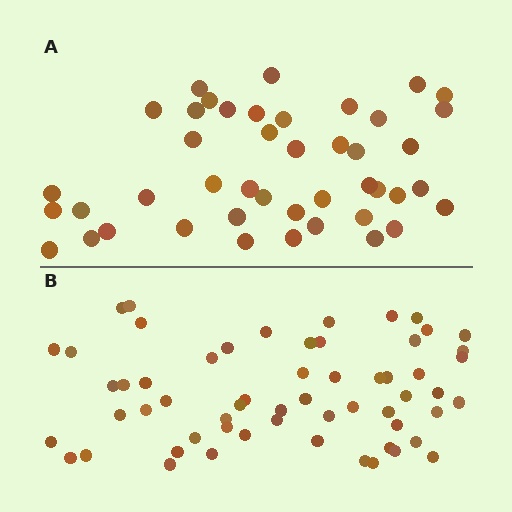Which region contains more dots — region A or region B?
Region B (the bottom region) has more dots.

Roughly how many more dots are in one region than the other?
Region B has approximately 15 more dots than region A.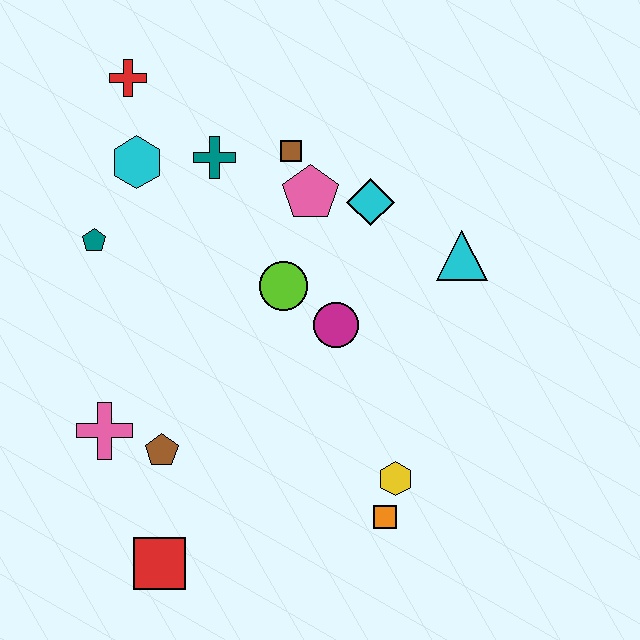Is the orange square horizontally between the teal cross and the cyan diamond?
No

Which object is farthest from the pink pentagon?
The red square is farthest from the pink pentagon.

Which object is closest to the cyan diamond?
The pink pentagon is closest to the cyan diamond.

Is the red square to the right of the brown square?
No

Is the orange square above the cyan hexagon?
No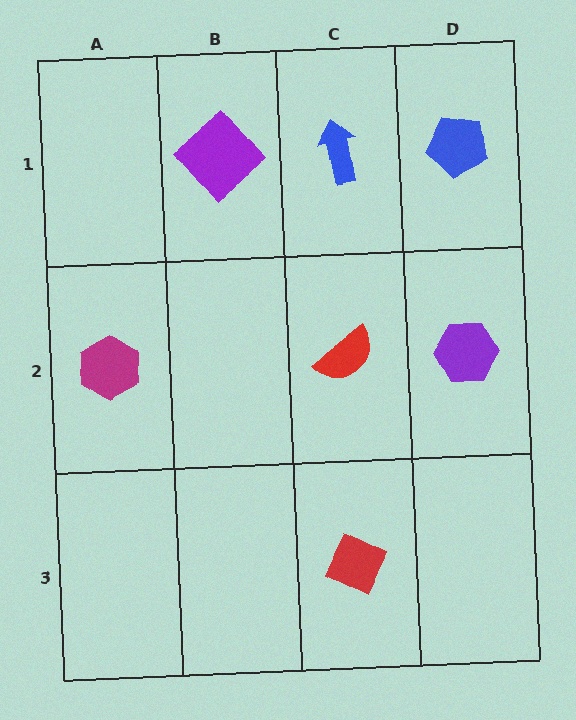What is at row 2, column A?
A magenta hexagon.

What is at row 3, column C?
A red diamond.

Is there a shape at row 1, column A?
No, that cell is empty.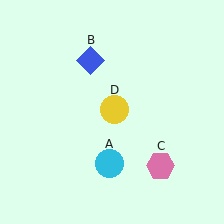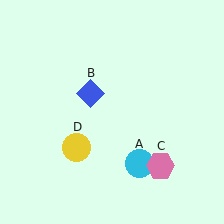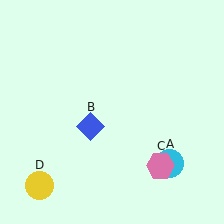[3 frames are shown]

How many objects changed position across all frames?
3 objects changed position: cyan circle (object A), blue diamond (object B), yellow circle (object D).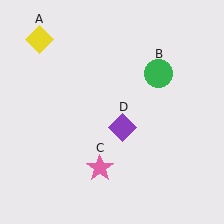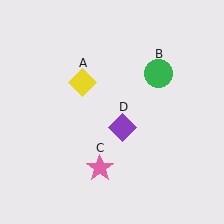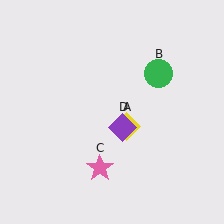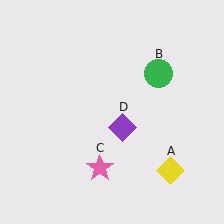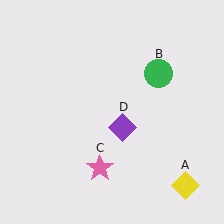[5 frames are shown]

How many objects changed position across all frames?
1 object changed position: yellow diamond (object A).